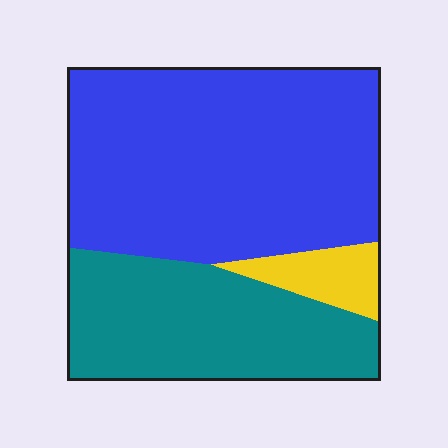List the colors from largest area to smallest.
From largest to smallest: blue, teal, yellow.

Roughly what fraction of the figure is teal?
Teal covers about 35% of the figure.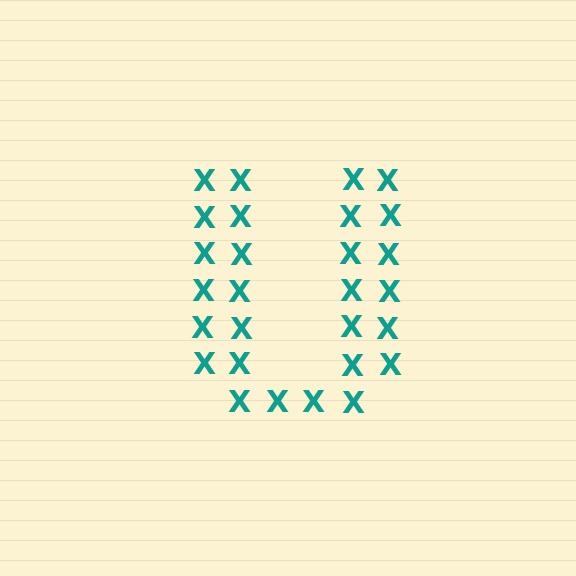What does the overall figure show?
The overall figure shows the letter U.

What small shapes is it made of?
It is made of small letter X's.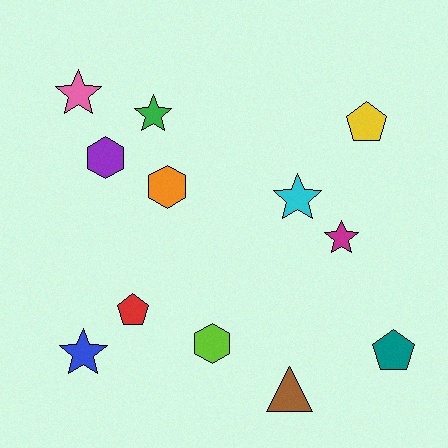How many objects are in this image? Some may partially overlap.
There are 12 objects.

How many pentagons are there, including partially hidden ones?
There are 3 pentagons.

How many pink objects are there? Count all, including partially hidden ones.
There is 1 pink object.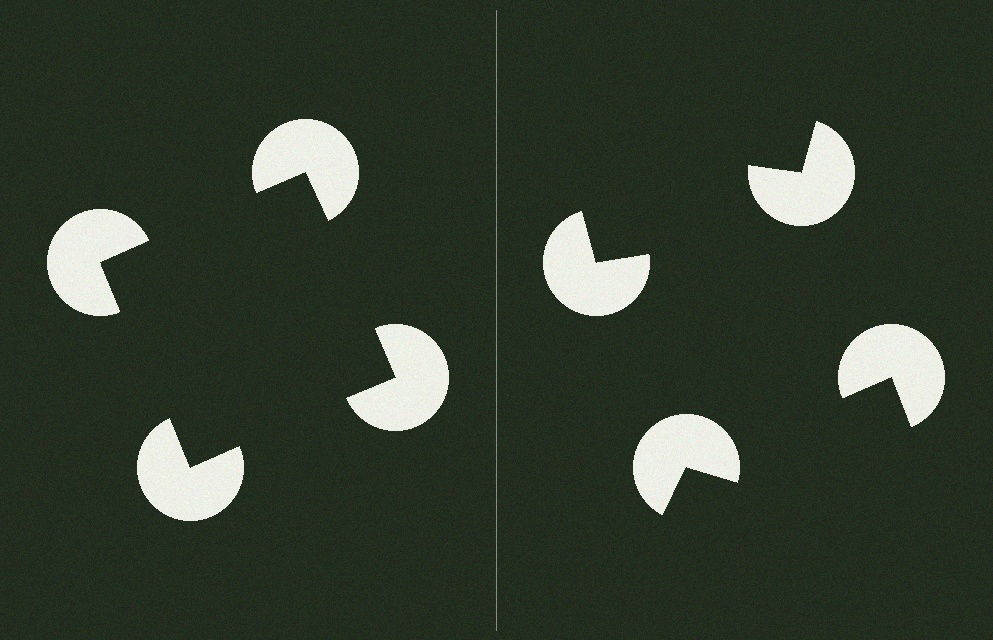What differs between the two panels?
The pac-man discs are positioned identically on both sides; only the wedge orientations differ. On the left they align to a square; on the right they are misaligned.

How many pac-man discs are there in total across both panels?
8 — 4 on each side.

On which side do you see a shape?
An illusory square appears on the left side. On the right side the wedge cuts are rotated, so no coherent shape forms.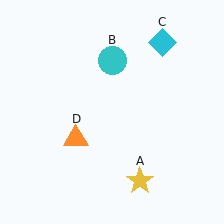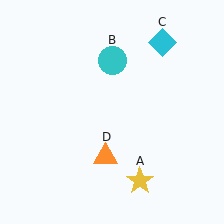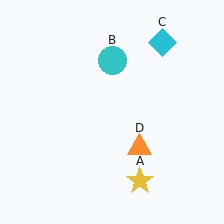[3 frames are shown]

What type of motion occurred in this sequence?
The orange triangle (object D) rotated counterclockwise around the center of the scene.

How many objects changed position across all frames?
1 object changed position: orange triangle (object D).